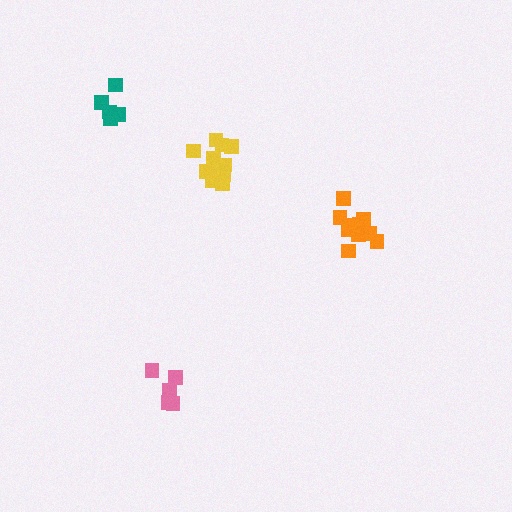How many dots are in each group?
Group 1: 5 dots, Group 2: 11 dots, Group 3: 11 dots, Group 4: 5 dots (32 total).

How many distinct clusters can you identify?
There are 4 distinct clusters.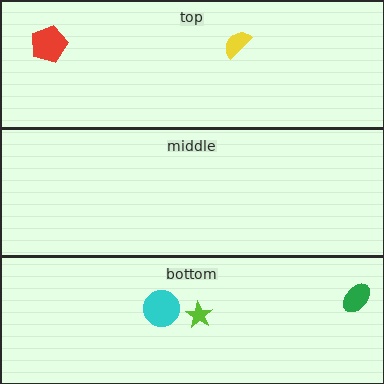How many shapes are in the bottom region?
3.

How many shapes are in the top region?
2.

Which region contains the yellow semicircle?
The top region.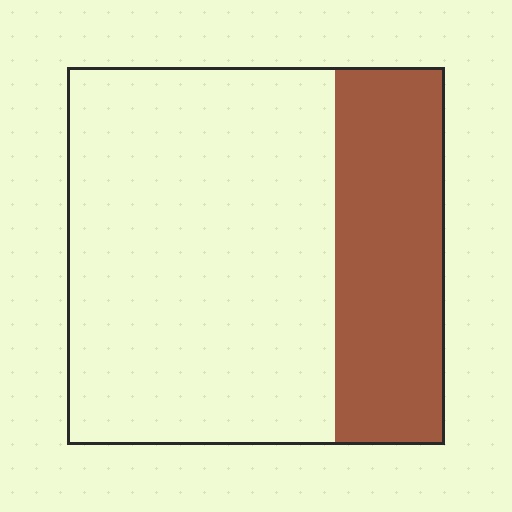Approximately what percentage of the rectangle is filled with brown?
Approximately 30%.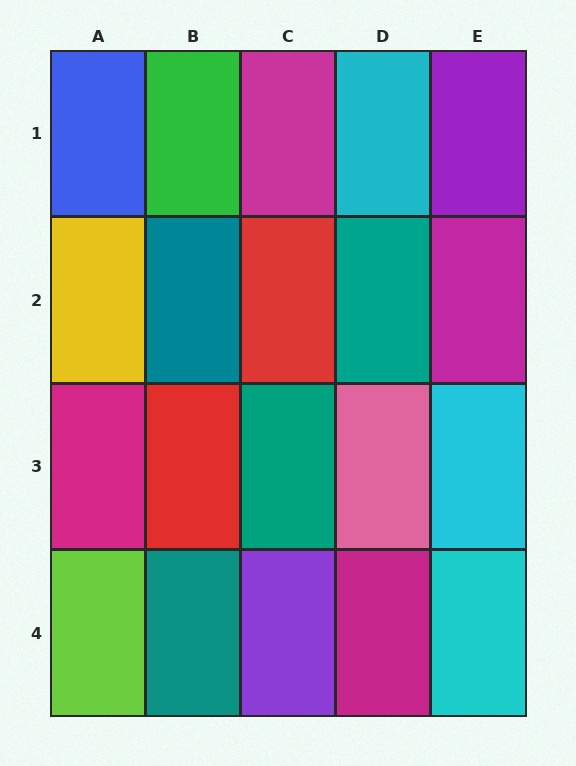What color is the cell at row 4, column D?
Magenta.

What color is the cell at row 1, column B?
Green.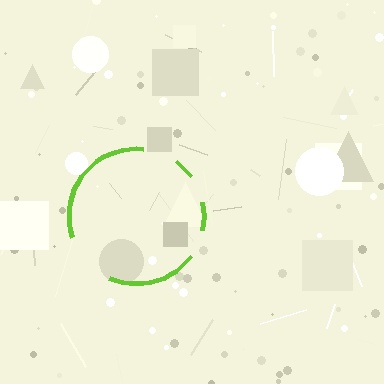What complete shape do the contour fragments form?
The contour fragments form a circle.